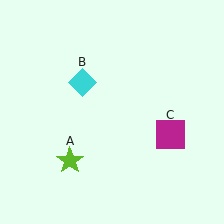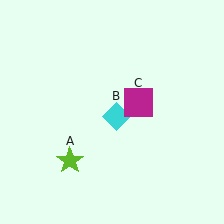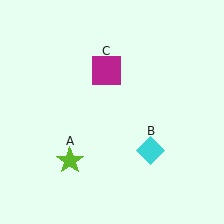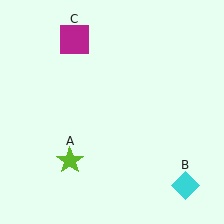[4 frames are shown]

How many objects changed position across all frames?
2 objects changed position: cyan diamond (object B), magenta square (object C).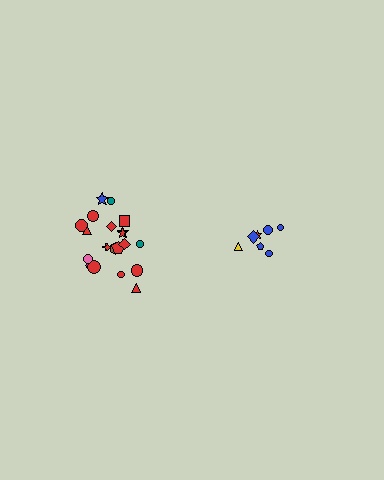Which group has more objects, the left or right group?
The left group.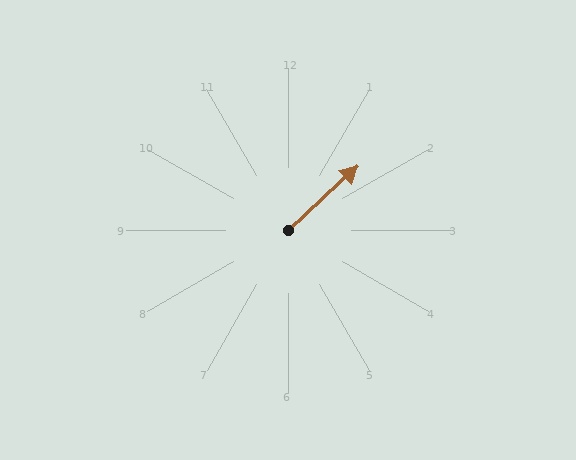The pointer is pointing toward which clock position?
Roughly 2 o'clock.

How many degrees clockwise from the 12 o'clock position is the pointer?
Approximately 47 degrees.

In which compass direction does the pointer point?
Northeast.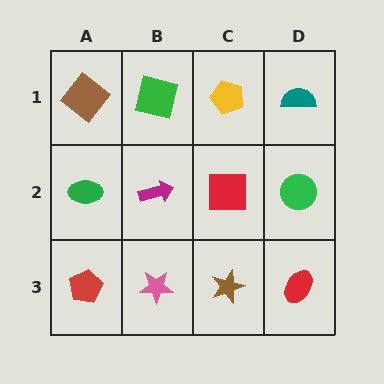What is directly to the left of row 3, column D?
A brown star.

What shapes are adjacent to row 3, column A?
A green ellipse (row 2, column A), a pink star (row 3, column B).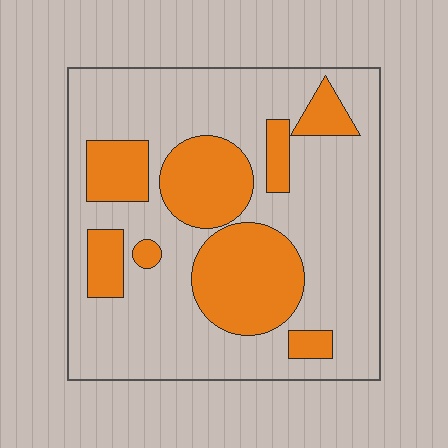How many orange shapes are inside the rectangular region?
8.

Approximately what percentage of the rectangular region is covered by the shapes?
Approximately 30%.